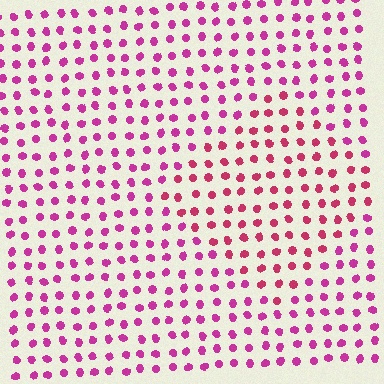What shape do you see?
I see a diamond.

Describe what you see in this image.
The image is filled with small magenta elements in a uniform arrangement. A diamond-shaped region is visible where the elements are tinted to a slightly different hue, forming a subtle color boundary.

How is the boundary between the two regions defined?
The boundary is defined purely by a slight shift in hue (about 23 degrees). Spacing, size, and orientation are identical on both sides.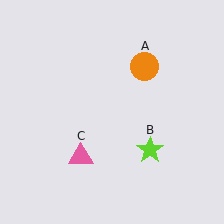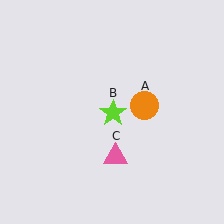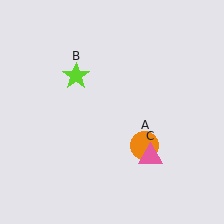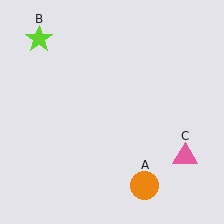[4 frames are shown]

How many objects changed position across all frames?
3 objects changed position: orange circle (object A), lime star (object B), pink triangle (object C).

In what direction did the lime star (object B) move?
The lime star (object B) moved up and to the left.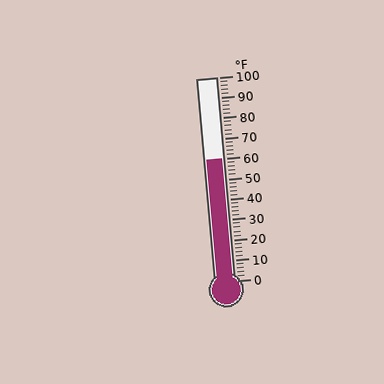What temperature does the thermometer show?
The thermometer shows approximately 60°F.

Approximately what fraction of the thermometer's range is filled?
The thermometer is filled to approximately 60% of its range.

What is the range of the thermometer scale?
The thermometer scale ranges from 0°F to 100°F.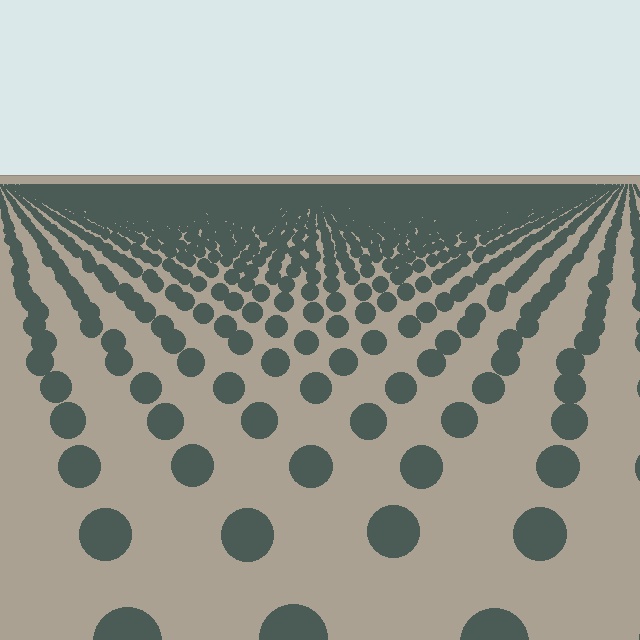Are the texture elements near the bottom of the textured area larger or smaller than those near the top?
Larger. Near the bottom, elements are closer to the viewer and appear at a bigger on-screen size.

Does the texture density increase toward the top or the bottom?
Density increases toward the top.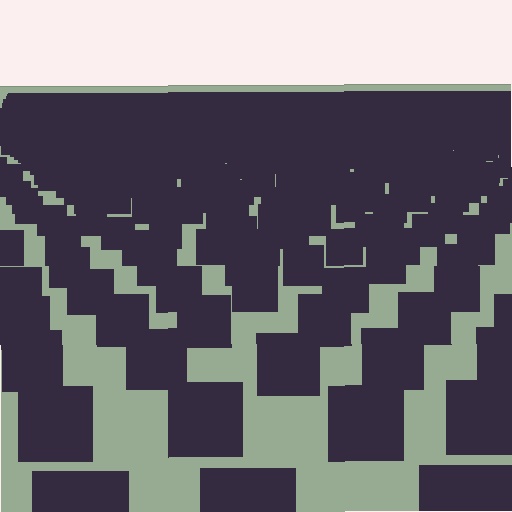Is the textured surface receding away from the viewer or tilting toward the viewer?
The surface is receding away from the viewer. Texture elements get smaller and denser toward the top.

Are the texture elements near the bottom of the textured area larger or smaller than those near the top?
Larger. Near the bottom, elements are closer to the viewer and appear at a bigger on-screen size.